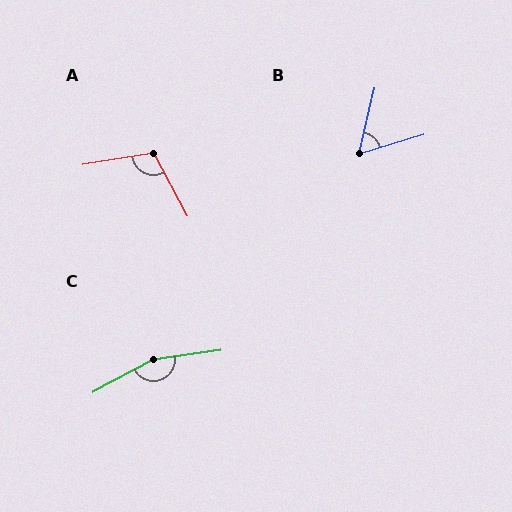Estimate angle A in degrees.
Approximately 109 degrees.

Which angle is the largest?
C, at approximately 160 degrees.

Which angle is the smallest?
B, at approximately 59 degrees.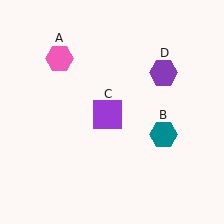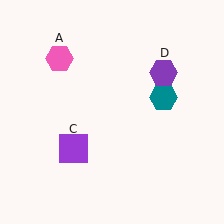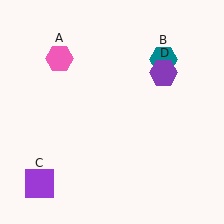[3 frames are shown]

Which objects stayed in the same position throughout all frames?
Pink hexagon (object A) and purple hexagon (object D) remained stationary.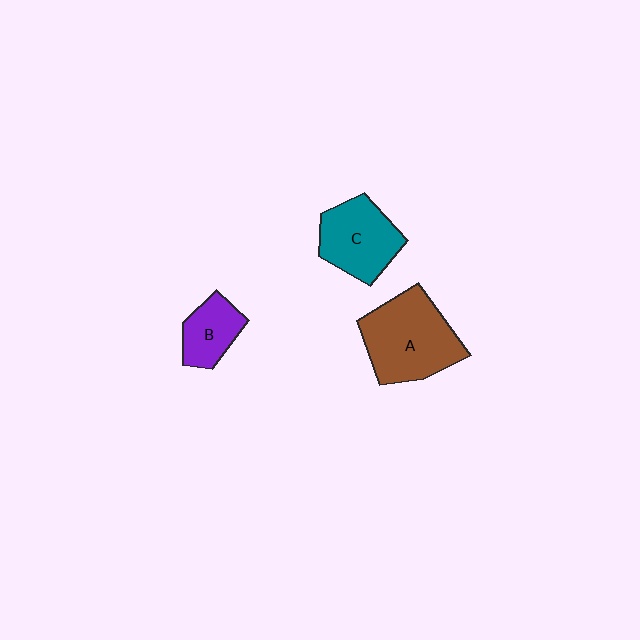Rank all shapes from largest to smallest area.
From largest to smallest: A (brown), C (teal), B (purple).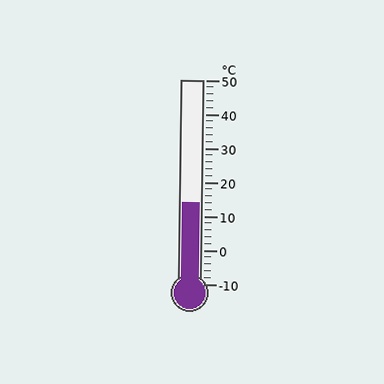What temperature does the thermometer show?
The thermometer shows approximately 14°C.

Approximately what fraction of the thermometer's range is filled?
The thermometer is filled to approximately 40% of its range.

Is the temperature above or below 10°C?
The temperature is above 10°C.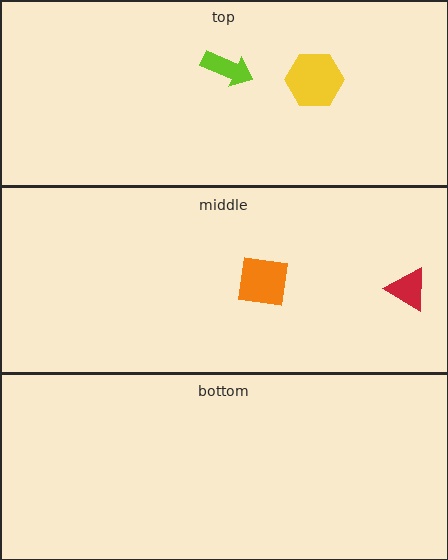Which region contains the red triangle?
The middle region.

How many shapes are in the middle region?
2.